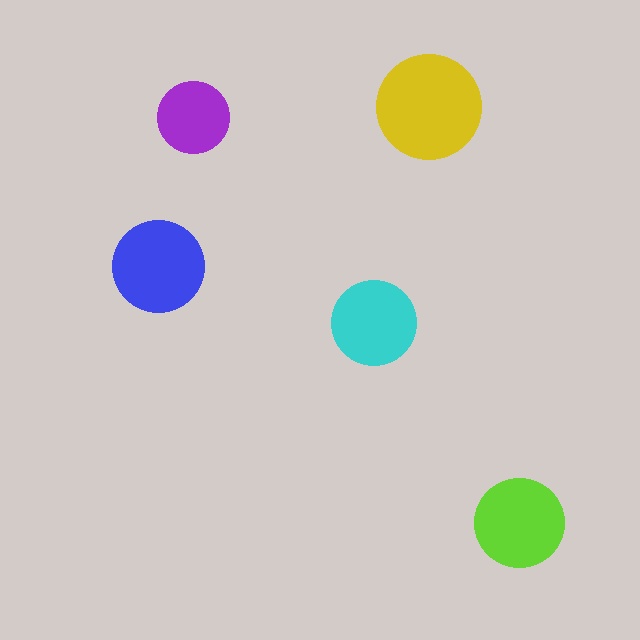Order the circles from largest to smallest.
the yellow one, the blue one, the lime one, the cyan one, the purple one.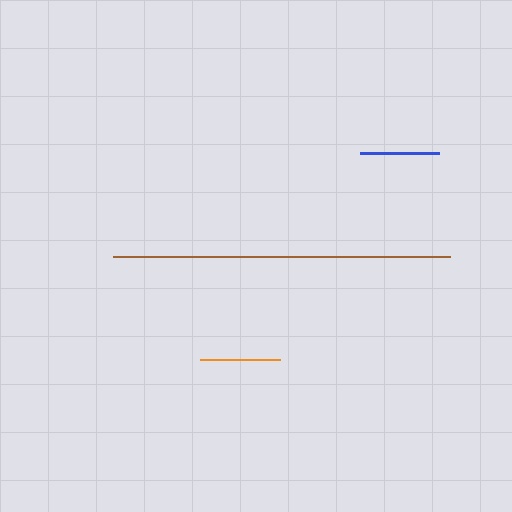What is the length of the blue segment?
The blue segment is approximately 79 pixels long.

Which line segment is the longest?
The brown line is the longest at approximately 337 pixels.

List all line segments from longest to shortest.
From longest to shortest: brown, orange, blue.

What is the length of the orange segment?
The orange segment is approximately 80 pixels long.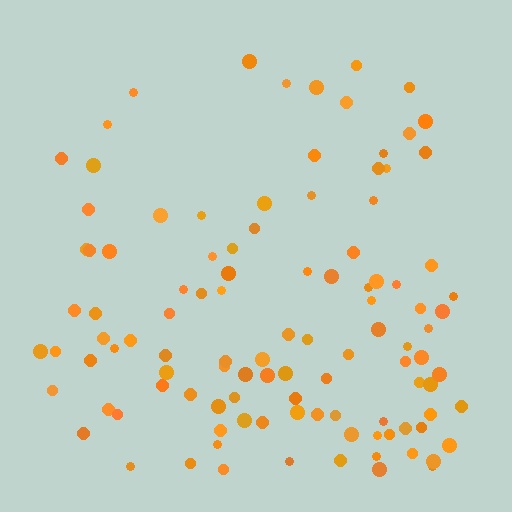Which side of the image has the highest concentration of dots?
The bottom.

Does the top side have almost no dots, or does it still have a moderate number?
Still a moderate number, just noticeably fewer than the bottom.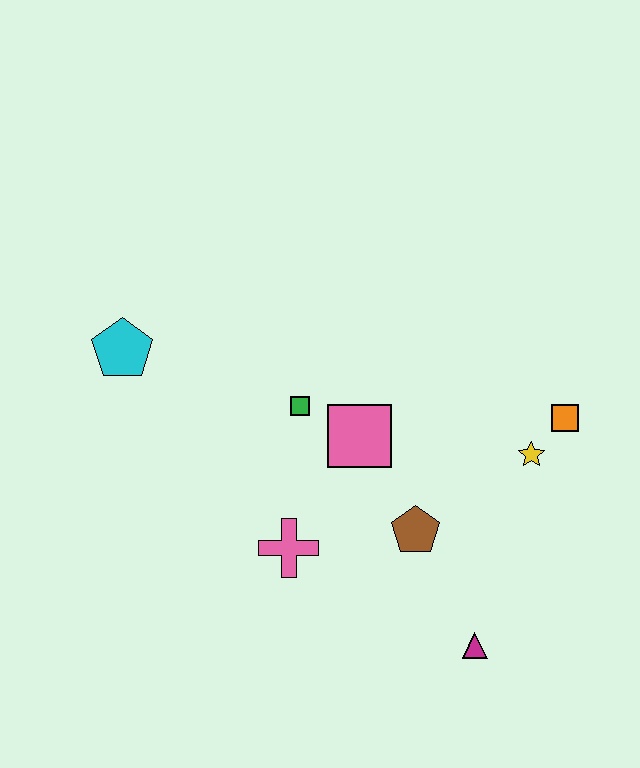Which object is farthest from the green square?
The magenta triangle is farthest from the green square.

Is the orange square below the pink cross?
No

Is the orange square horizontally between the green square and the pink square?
No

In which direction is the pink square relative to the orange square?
The pink square is to the left of the orange square.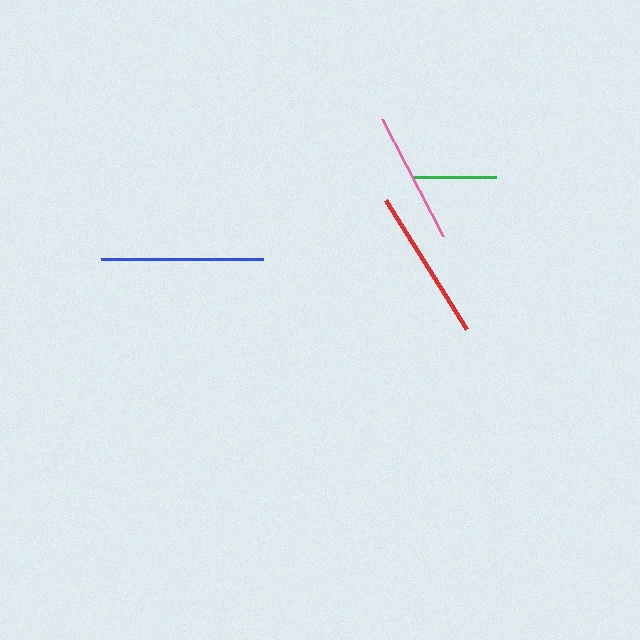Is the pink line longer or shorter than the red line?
The red line is longer than the pink line.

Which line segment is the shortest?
The green line is the shortest at approximately 82 pixels.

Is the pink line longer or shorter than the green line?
The pink line is longer than the green line.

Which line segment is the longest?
The blue line is the longest at approximately 162 pixels.